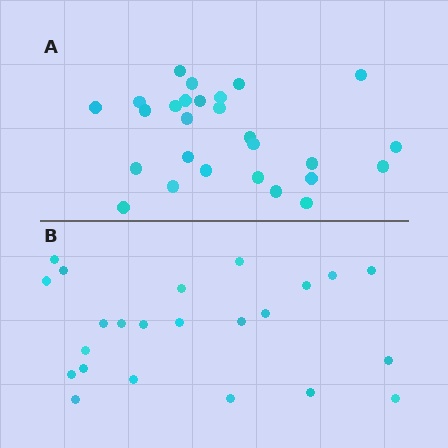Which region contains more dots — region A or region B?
Region A (the top region) has more dots.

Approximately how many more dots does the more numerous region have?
Region A has about 4 more dots than region B.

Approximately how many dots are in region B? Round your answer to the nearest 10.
About 20 dots. (The exact count is 23, which rounds to 20.)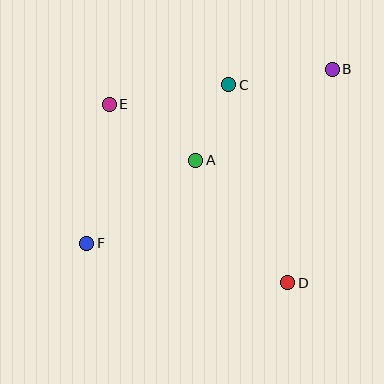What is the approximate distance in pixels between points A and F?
The distance between A and F is approximately 137 pixels.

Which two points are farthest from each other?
Points B and F are farthest from each other.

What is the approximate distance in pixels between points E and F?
The distance between E and F is approximately 141 pixels.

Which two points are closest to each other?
Points A and C are closest to each other.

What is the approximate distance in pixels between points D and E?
The distance between D and E is approximately 252 pixels.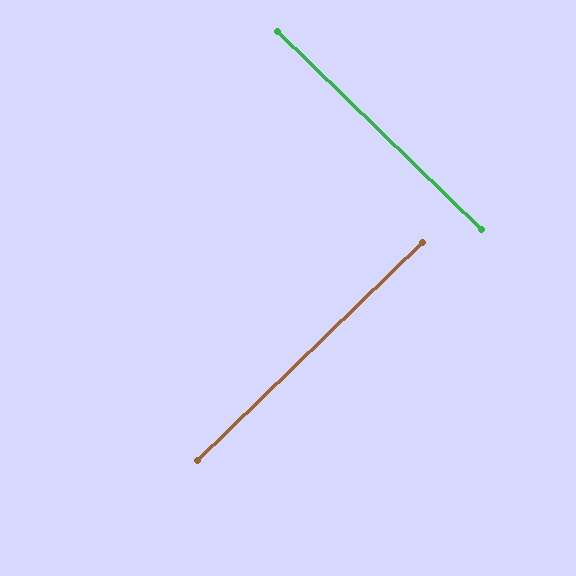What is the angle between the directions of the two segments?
Approximately 88 degrees.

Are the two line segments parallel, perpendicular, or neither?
Perpendicular — they meet at approximately 88°.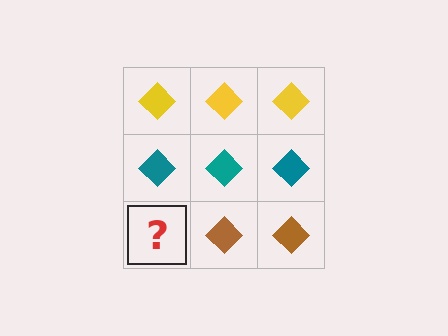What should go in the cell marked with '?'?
The missing cell should contain a brown diamond.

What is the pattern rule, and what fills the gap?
The rule is that each row has a consistent color. The gap should be filled with a brown diamond.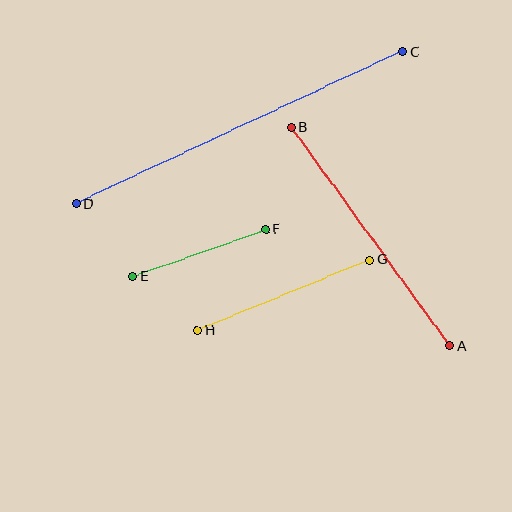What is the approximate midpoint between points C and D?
The midpoint is at approximately (239, 127) pixels.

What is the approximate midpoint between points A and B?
The midpoint is at approximately (371, 237) pixels.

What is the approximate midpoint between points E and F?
The midpoint is at approximately (199, 253) pixels.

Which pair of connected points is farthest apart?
Points C and D are farthest apart.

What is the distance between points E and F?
The distance is approximately 141 pixels.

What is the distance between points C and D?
The distance is approximately 360 pixels.